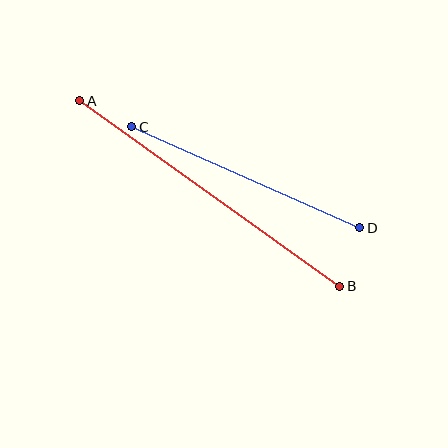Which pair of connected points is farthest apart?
Points A and B are farthest apart.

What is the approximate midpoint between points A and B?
The midpoint is at approximately (210, 194) pixels.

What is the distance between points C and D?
The distance is approximately 249 pixels.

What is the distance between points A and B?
The distance is approximately 320 pixels.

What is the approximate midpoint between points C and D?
The midpoint is at approximately (246, 177) pixels.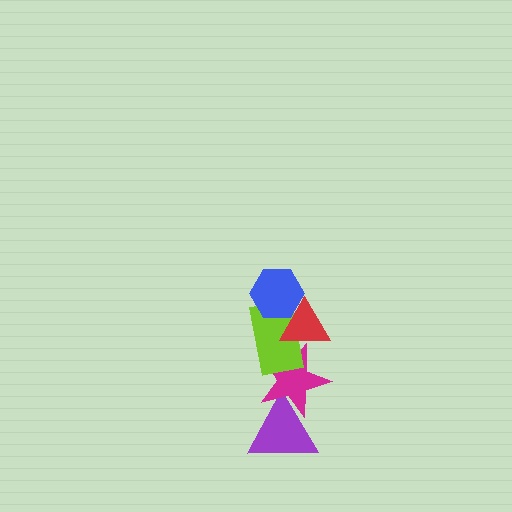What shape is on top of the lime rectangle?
The red triangle is on top of the lime rectangle.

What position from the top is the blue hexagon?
The blue hexagon is 1st from the top.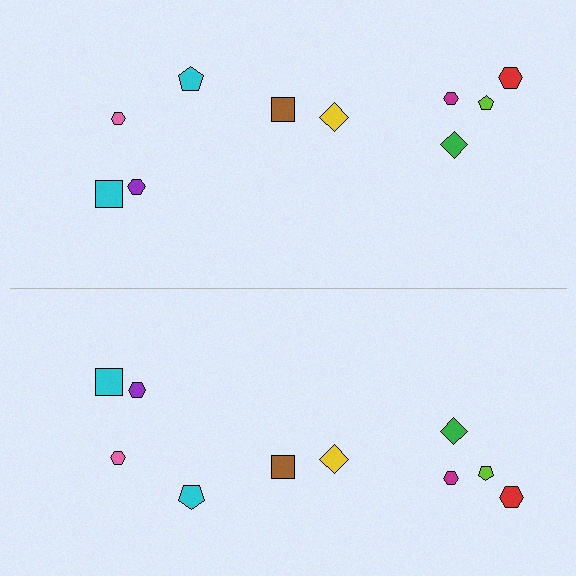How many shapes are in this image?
There are 20 shapes in this image.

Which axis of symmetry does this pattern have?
The pattern has a horizontal axis of symmetry running through the center of the image.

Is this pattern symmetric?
Yes, this pattern has bilateral (reflection) symmetry.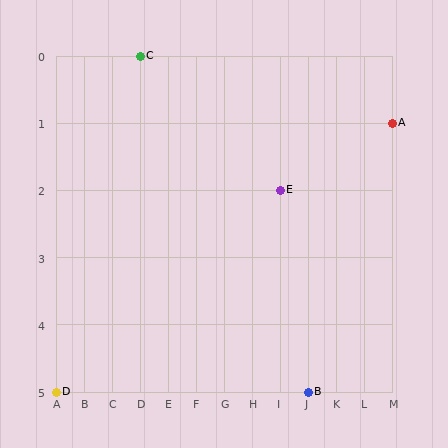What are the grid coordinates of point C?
Point C is at grid coordinates (D, 0).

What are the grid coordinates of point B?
Point B is at grid coordinates (J, 5).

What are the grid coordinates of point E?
Point E is at grid coordinates (I, 2).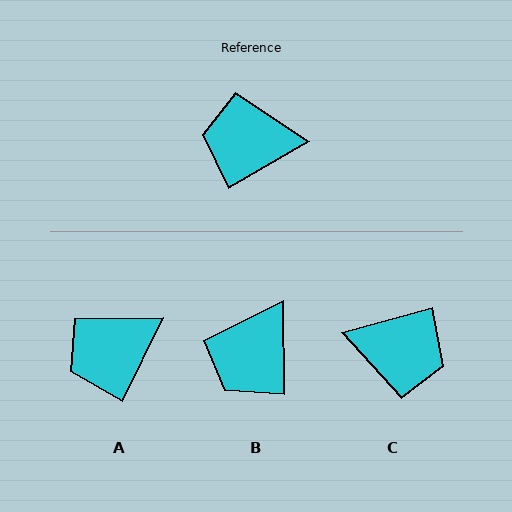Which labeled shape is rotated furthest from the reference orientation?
C, about 165 degrees away.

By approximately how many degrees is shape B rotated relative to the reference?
Approximately 60 degrees counter-clockwise.